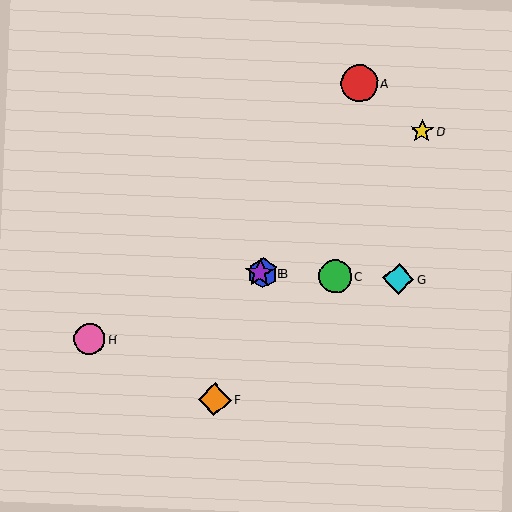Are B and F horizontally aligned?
No, B is at y≈273 and F is at y≈399.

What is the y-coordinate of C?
Object C is at y≈276.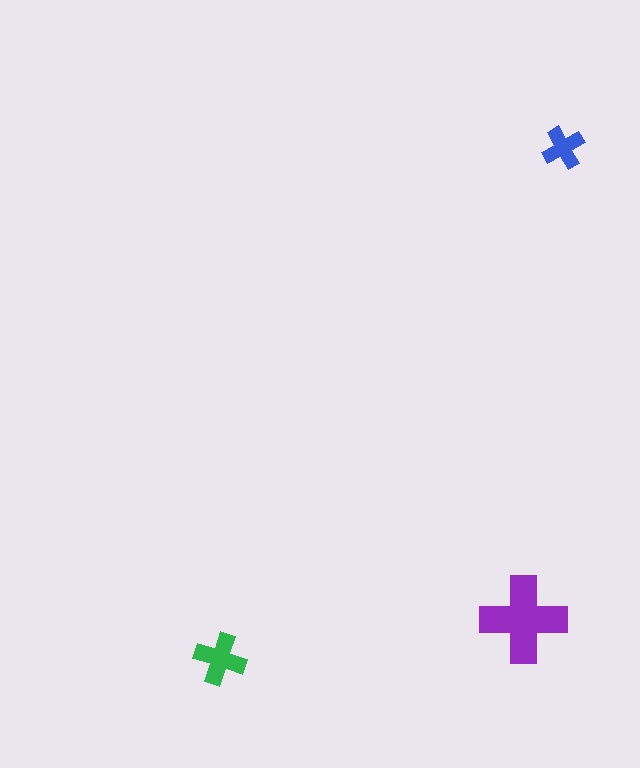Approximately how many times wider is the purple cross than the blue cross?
About 2 times wider.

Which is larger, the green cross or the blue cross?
The green one.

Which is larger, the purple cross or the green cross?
The purple one.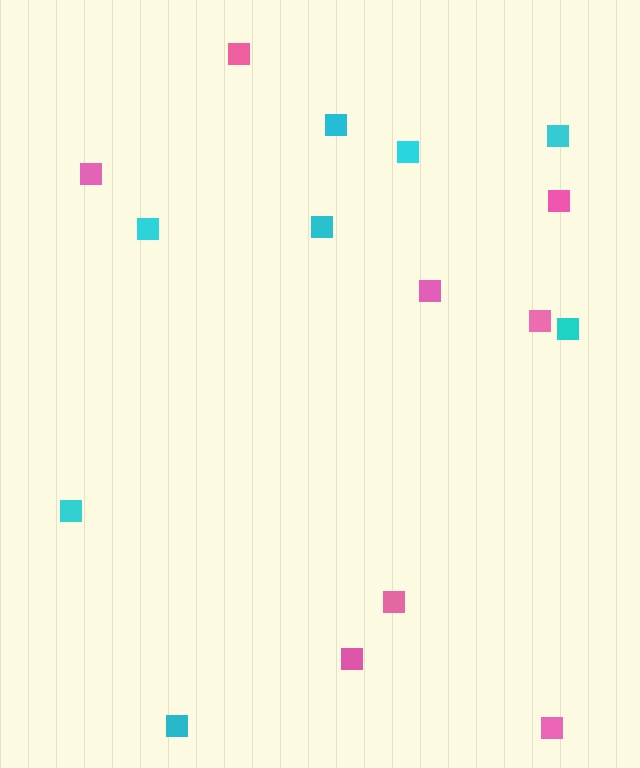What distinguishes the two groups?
There are 2 groups: one group of pink squares (8) and one group of cyan squares (8).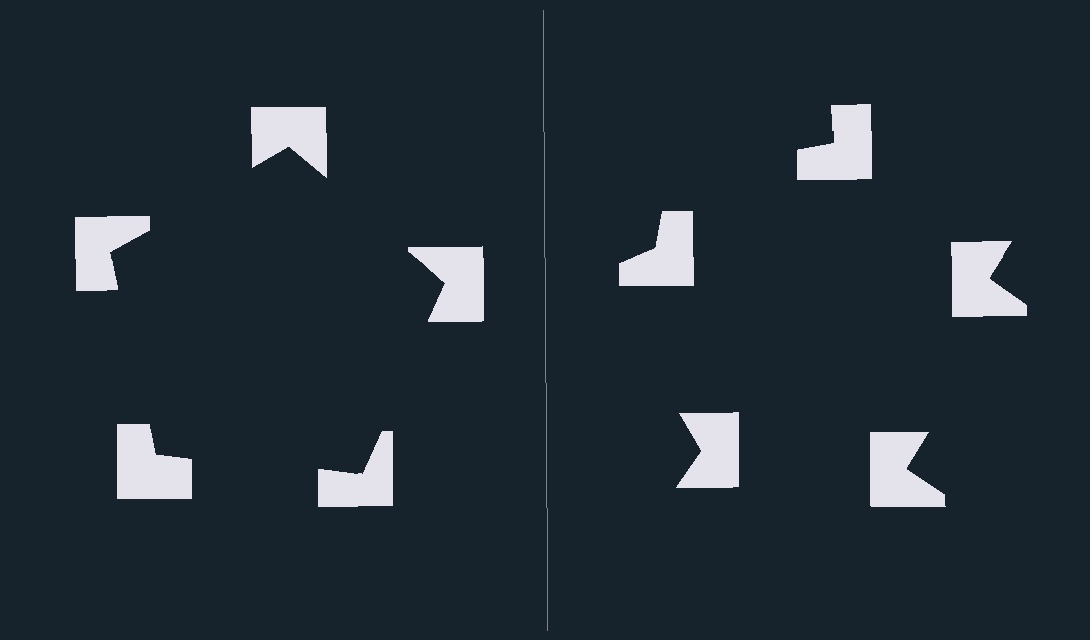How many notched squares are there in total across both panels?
10 — 5 on each side.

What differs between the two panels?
The notched squares are positioned identically on both sides; only the wedge orientations differ. On the left they align to a pentagon; on the right they are misaligned.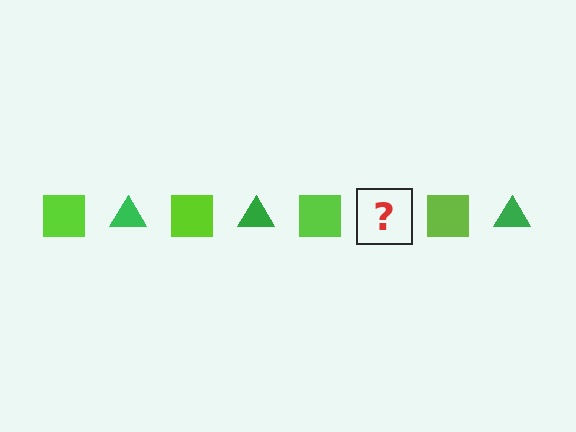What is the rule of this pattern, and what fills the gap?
The rule is that the pattern alternates between lime square and green triangle. The gap should be filled with a green triangle.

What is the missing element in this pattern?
The missing element is a green triangle.